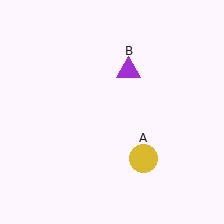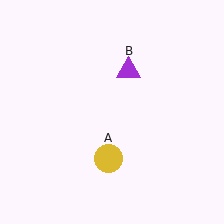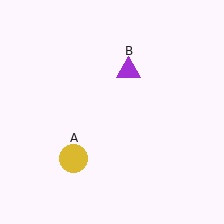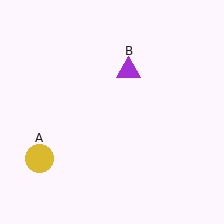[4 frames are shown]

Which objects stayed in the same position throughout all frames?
Purple triangle (object B) remained stationary.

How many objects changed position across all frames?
1 object changed position: yellow circle (object A).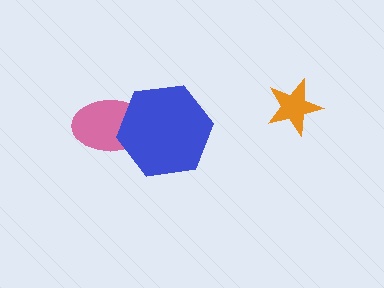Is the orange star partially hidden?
No, no other shape covers it.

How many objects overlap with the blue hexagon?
1 object overlaps with the blue hexagon.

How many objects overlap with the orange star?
0 objects overlap with the orange star.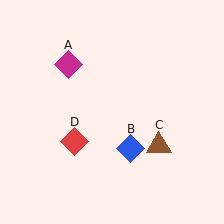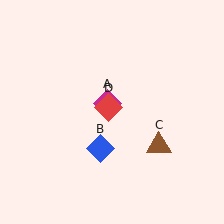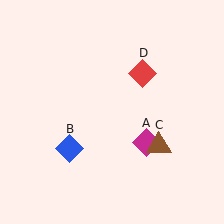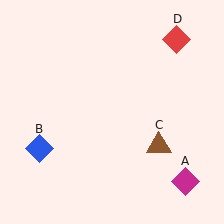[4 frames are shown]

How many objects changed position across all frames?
3 objects changed position: magenta diamond (object A), blue diamond (object B), red diamond (object D).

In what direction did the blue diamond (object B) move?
The blue diamond (object B) moved left.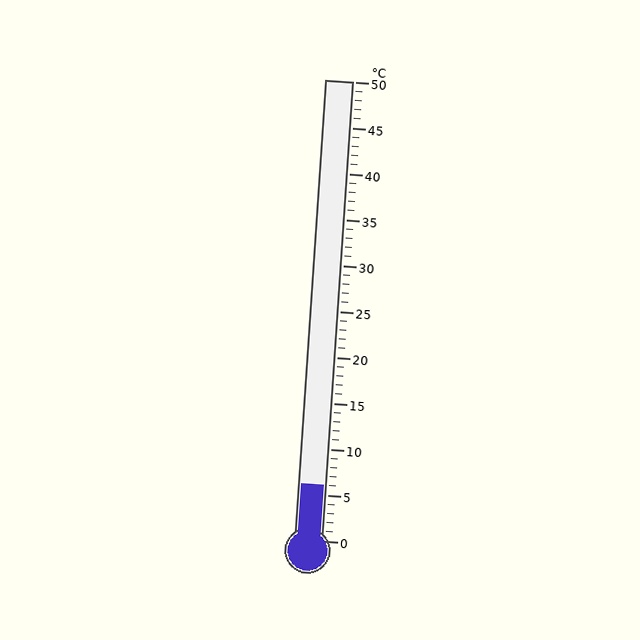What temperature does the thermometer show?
The thermometer shows approximately 6°C.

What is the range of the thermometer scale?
The thermometer scale ranges from 0°C to 50°C.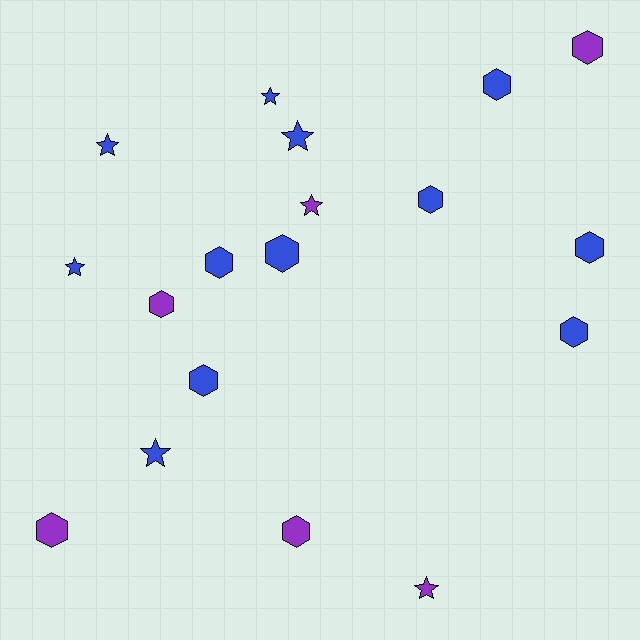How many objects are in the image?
There are 18 objects.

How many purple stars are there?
There are 2 purple stars.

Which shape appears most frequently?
Hexagon, with 11 objects.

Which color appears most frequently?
Blue, with 12 objects.